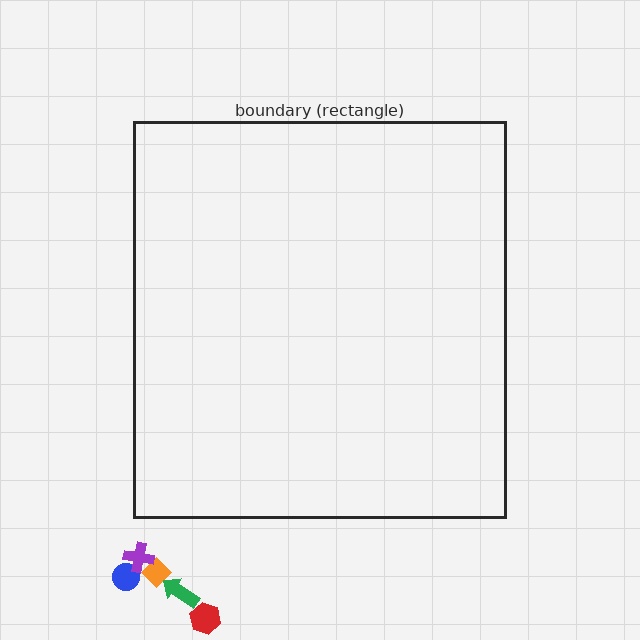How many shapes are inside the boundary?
0 inside, 5 outside.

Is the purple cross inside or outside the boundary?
Outside.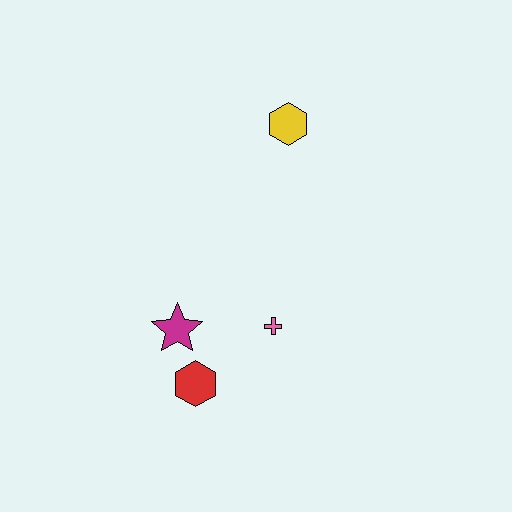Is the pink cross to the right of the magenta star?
Yes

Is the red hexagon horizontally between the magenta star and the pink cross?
Yes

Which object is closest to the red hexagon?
The magenta star is closest to the red hexagon.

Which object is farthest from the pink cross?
The yellow hexagon is farthest from the pink cross.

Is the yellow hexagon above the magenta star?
Yes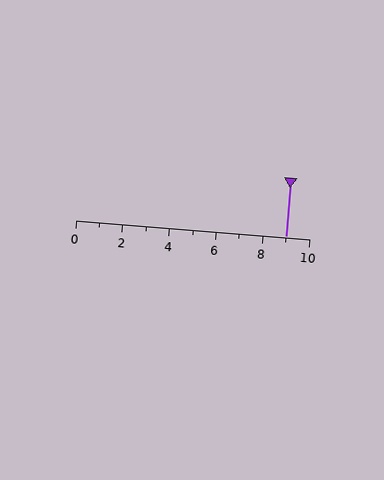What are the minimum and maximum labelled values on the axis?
The axis runs from 0 to 10.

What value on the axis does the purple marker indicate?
The marker indicates approximately 9.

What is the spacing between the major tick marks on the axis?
The major ticks are spaced 2 apart.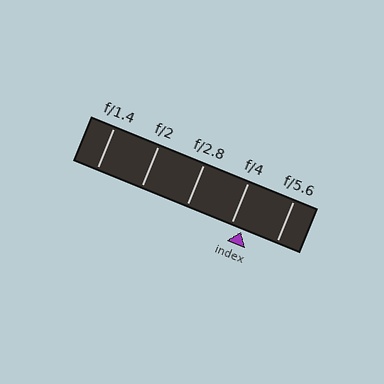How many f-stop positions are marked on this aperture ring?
There are 5 f-stop positions marked.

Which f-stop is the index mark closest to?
The index mark is closest to f/4.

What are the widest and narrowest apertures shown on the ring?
The widest aperture shown is f/1.4 and the narrowest is f/5.6.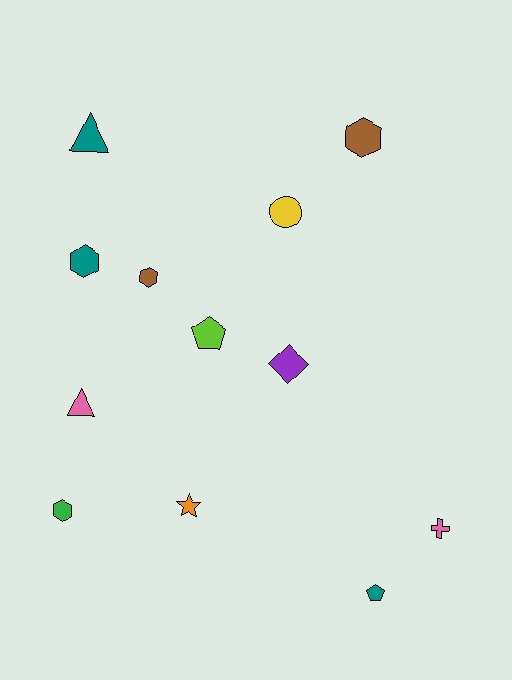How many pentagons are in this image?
There are 2 pentagons.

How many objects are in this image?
There are 12 objects.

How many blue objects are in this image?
There are no blue objects.